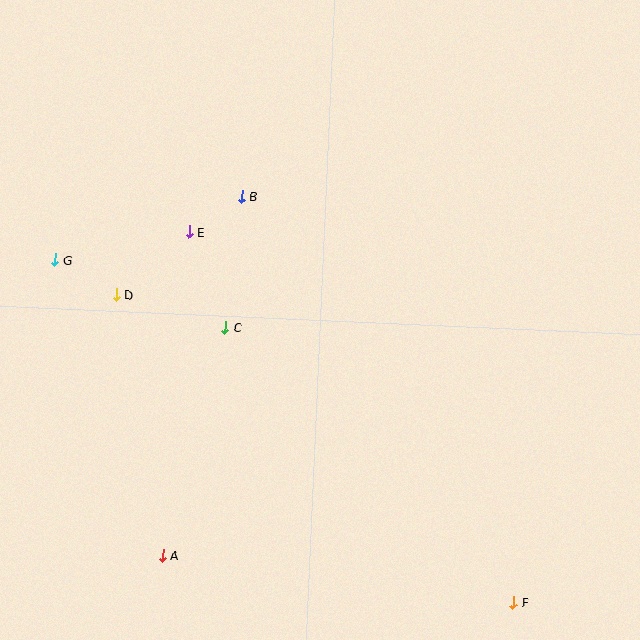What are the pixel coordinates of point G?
Point G is at (55, 260).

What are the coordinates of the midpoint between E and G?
The midpoint between E and G is at (122, 246).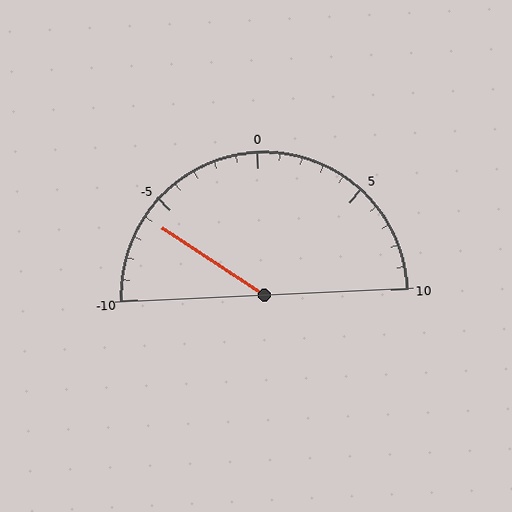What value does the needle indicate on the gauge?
The needle indicates approximately -6.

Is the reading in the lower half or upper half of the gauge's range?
The reading is in the lower half of the range (-10 to 10).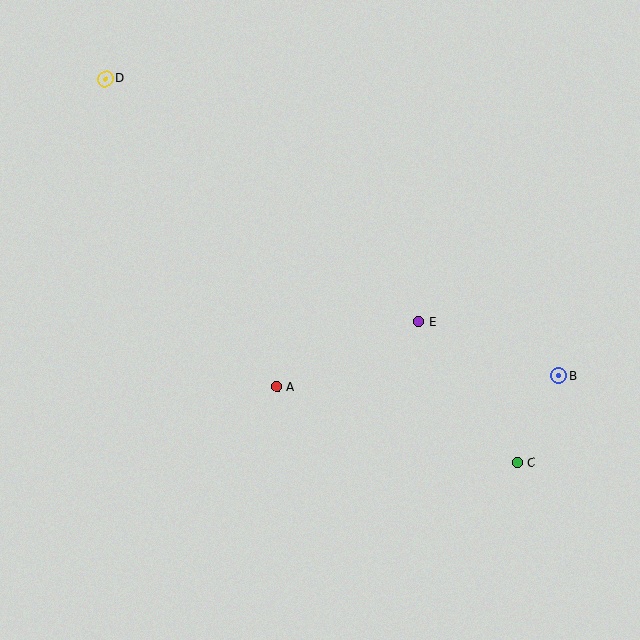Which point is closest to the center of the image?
Point A at (277, 387) is closest to the center.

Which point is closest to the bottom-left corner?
Point A is closest to the bottom-left corner.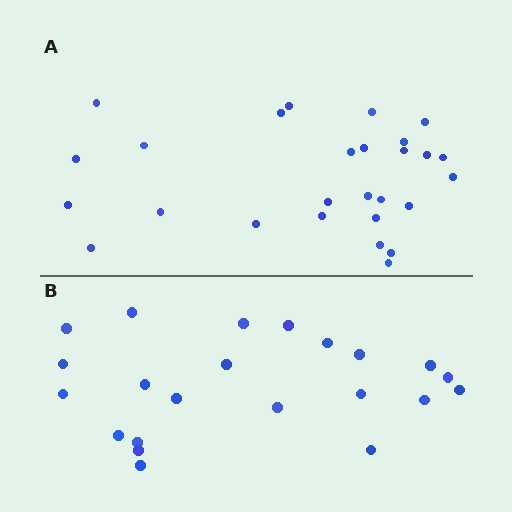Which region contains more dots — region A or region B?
Region A (the top region) has more dots.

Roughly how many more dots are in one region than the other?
Region A has about 5 more dots than region B.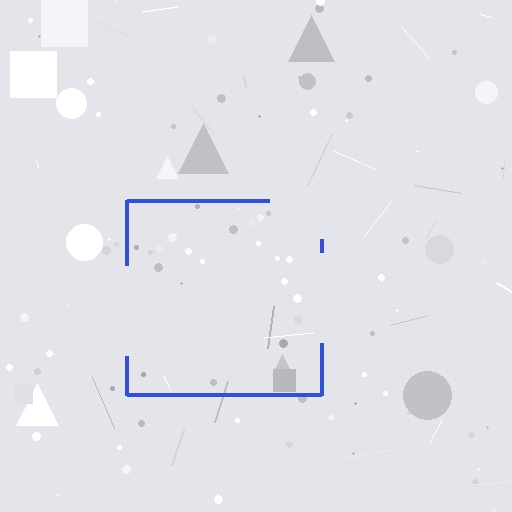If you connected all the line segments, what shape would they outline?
They would outline a square.